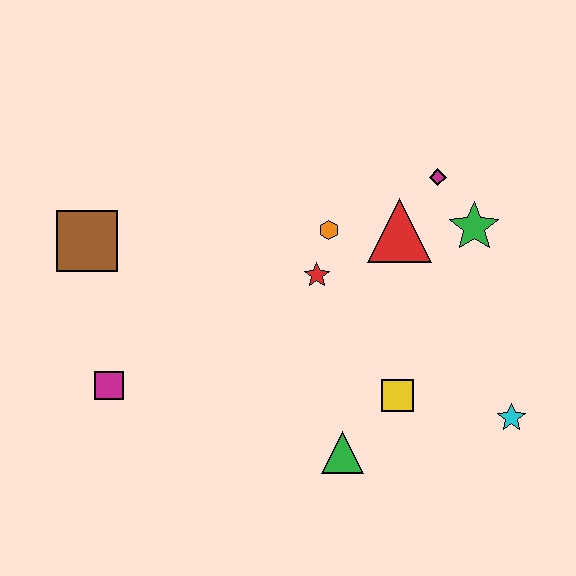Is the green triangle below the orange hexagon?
Yes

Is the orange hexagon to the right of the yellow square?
No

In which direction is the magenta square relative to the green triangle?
The magenta square is to the left of the green triangle.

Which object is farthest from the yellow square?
The brown square is farthest from the yellow square.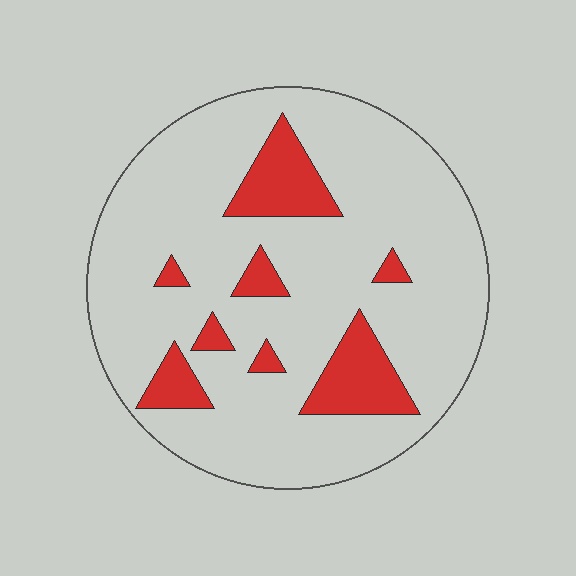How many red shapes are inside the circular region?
8.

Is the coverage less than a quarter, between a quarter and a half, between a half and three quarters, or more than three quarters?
Less than a quarter.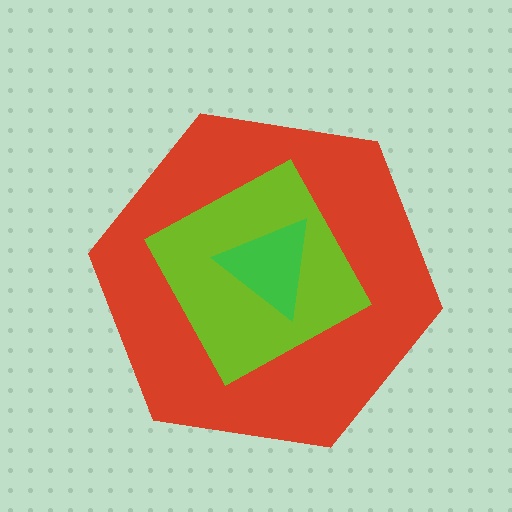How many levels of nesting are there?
3.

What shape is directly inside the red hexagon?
The lime square.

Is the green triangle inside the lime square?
Yes.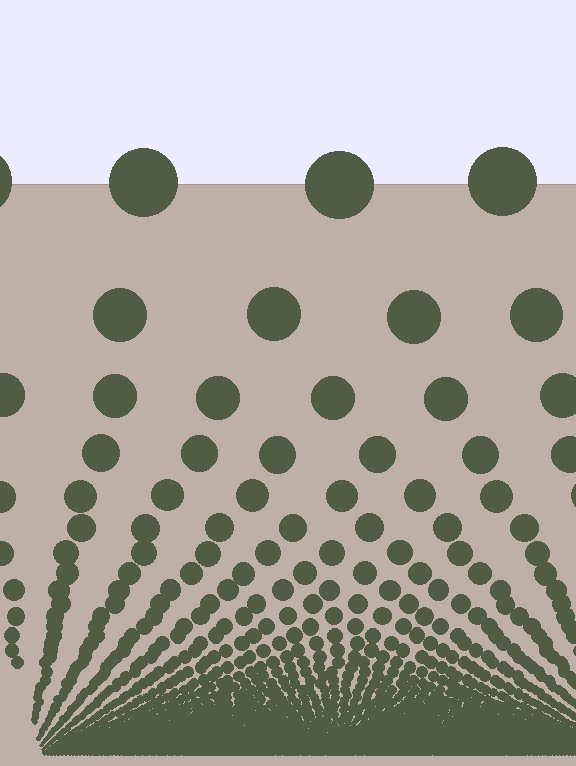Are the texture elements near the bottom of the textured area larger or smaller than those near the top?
Smaller. The gradient is inverted — elements near the bottom are smaller and denser.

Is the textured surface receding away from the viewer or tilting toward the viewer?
The surface appears to tilt toward the viewer. Texture elements get larger and sparser toward the top.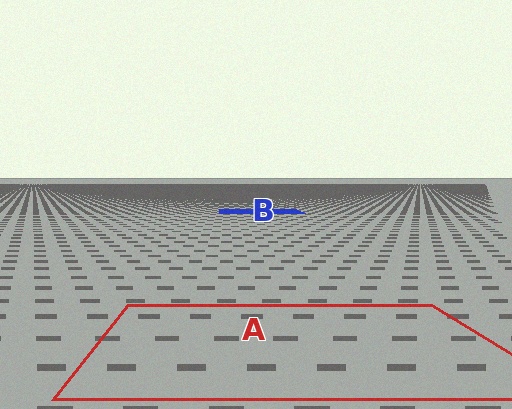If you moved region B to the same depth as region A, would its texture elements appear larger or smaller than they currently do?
They would appear larger. At a closer depth, the same texture elements are projected at a bigger on-screen size.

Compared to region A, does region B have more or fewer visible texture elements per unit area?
Region B has more texture elements per unit area — they are packed more densely because it is farther away.